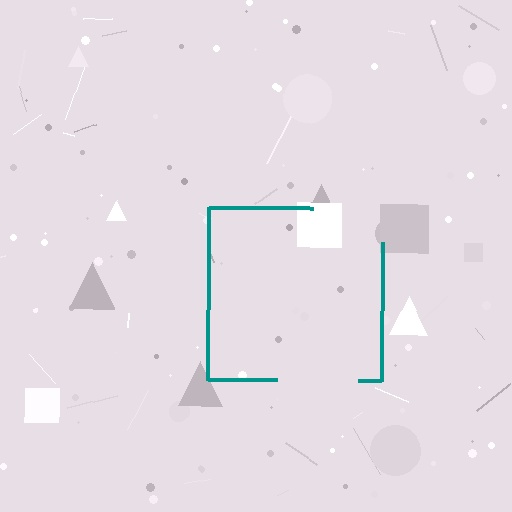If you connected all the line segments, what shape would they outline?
They would outline a square.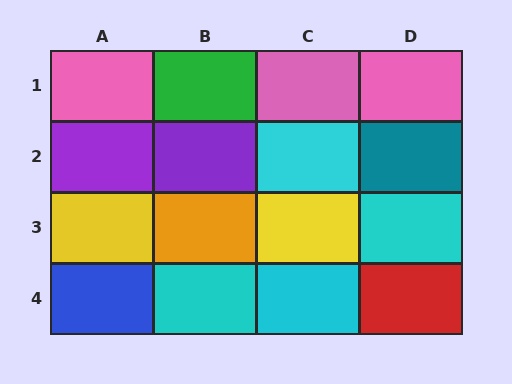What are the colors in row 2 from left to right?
Purple, purple, cyan, teal.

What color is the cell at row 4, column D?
Red.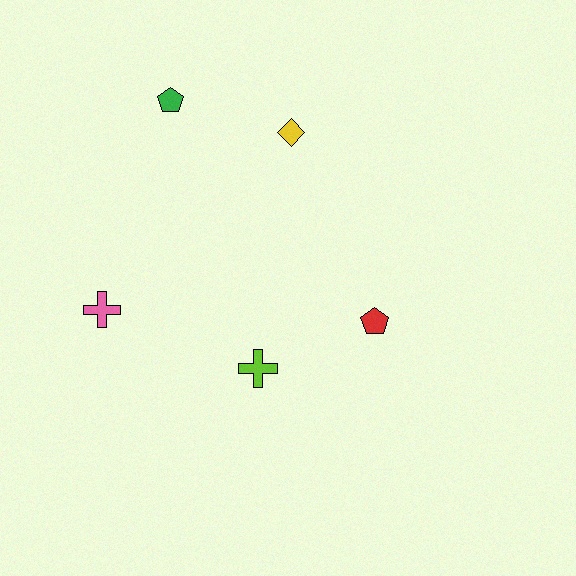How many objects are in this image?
There are 5 objects.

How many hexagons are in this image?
There are no hexagons.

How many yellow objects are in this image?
There is 1 yellow object.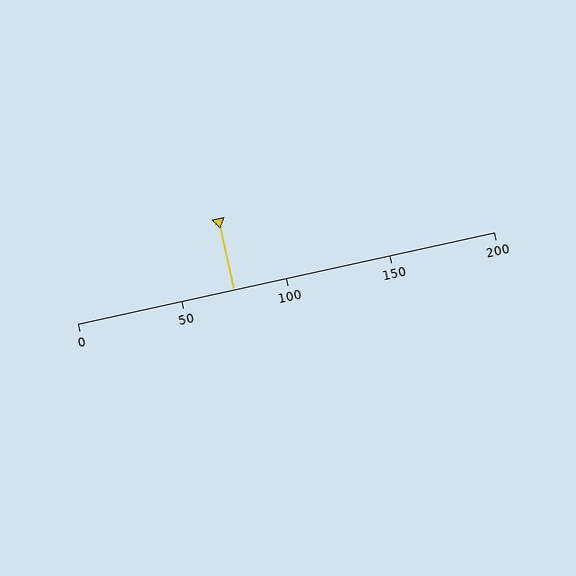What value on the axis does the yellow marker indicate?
The marker indicates approximately 75.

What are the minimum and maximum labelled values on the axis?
The axis runs from 0 to 200.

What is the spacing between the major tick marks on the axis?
The major ticks are spaced 50 apart.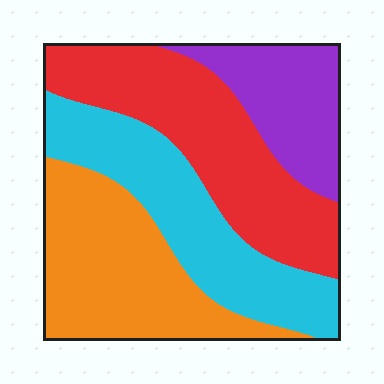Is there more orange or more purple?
Orange.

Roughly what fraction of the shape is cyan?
Cyan takes up about one quarter (1/4) of the shape.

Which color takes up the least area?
Purple, at roughly 15%.